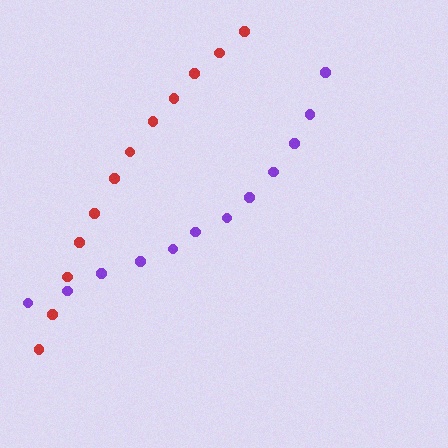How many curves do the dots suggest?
There are 2 distinct paths.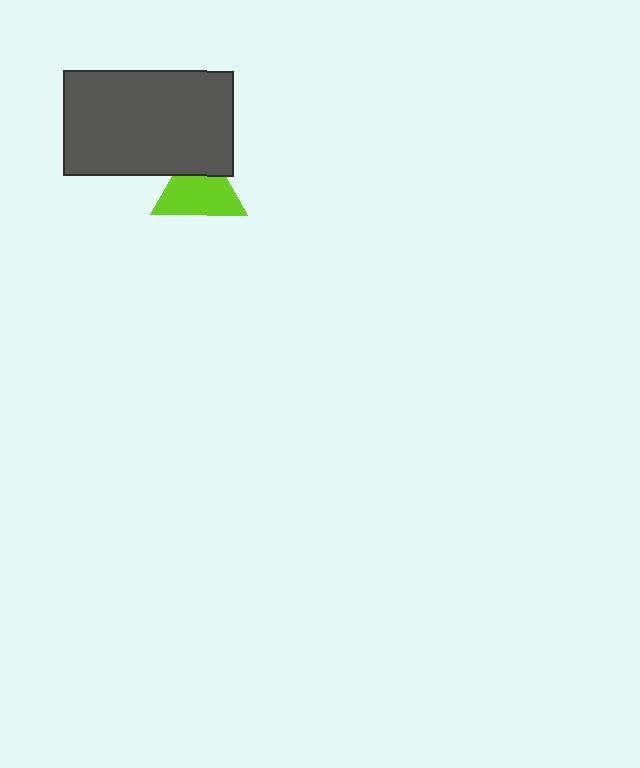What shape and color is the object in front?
The object in front is a dark gray rectangle.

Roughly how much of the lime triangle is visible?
Most of it is visible (roughly 69%).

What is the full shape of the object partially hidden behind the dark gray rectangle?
The partially hidden object is a lime triangle.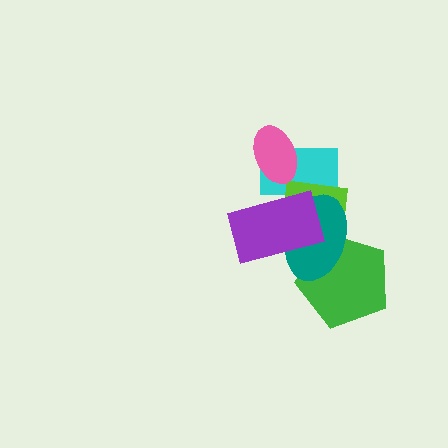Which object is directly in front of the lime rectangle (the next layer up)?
The teal ellipse is directly in front of the lime rectangle.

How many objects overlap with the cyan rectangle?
4 objects overlap with the cyan rectangle.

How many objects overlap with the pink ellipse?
1 object overlaps with the pink ellipse.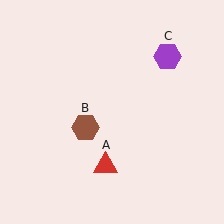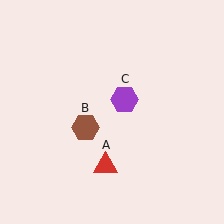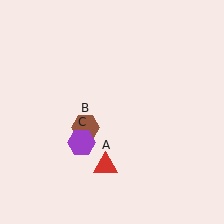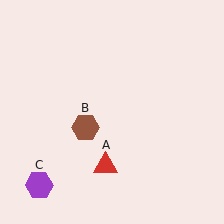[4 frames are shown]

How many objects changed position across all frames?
1 object changed position: purple hexagon (object C).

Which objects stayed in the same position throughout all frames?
Red triangle (object A) and brown hexagon (object B) remained stationary.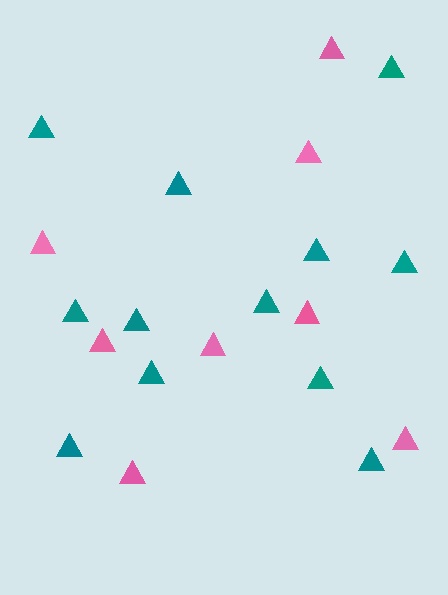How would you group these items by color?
There are 2 groups: one group of pink triangles (8) and one group of teal triangles (12).